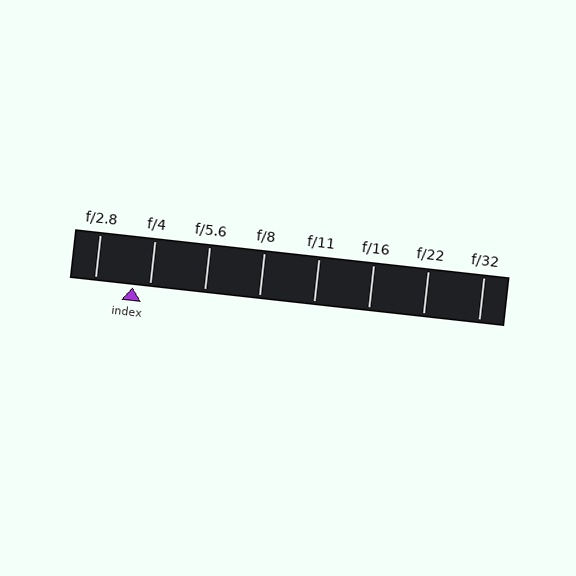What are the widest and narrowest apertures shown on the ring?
The widest aperture shown is f/2.8 and the narrowest is f/32.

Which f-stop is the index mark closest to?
The index mark is closest to f/4.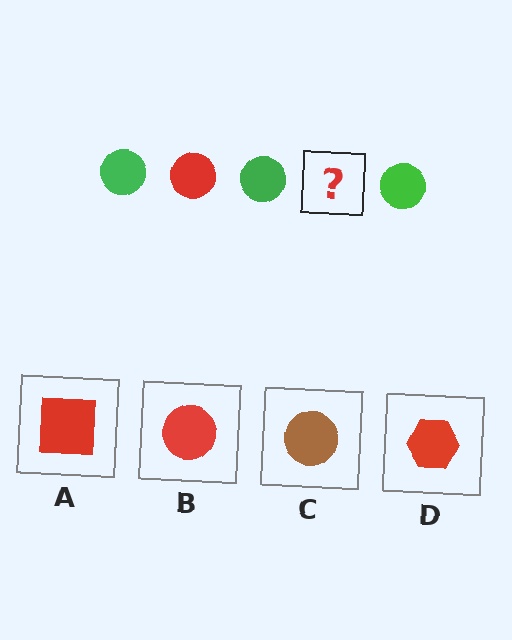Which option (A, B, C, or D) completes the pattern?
B.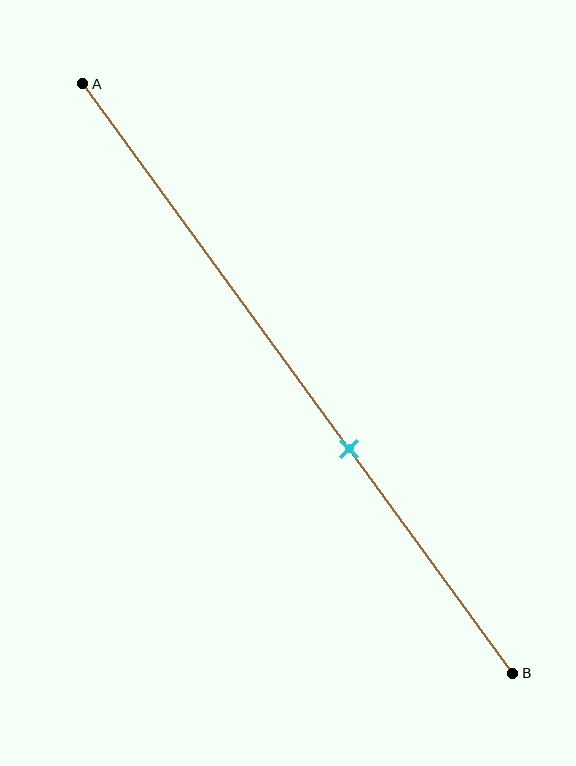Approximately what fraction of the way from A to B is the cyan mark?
The cyan mark is approximately 60% of the way from A to B.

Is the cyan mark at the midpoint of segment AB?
No, the mark is at about 60% from A, not at the 50% midpoint.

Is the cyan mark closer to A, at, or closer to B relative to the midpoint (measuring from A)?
The cyan mark is closer to point B than the midpoint of segment AB.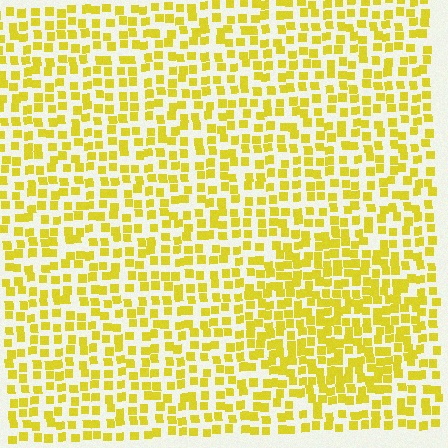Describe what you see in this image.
The image contains small yellow elements arranged at two different densities. A circle-shaped region is visible where the elements are more densely packed than the surrounding area.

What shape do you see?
I see a circle.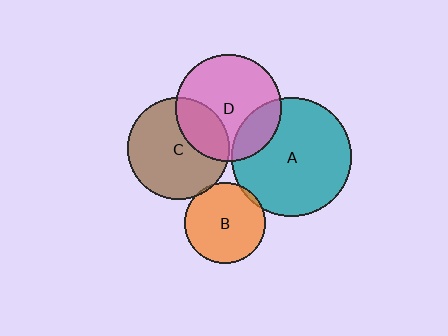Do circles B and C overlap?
Yes.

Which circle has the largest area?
Circle A (teal).